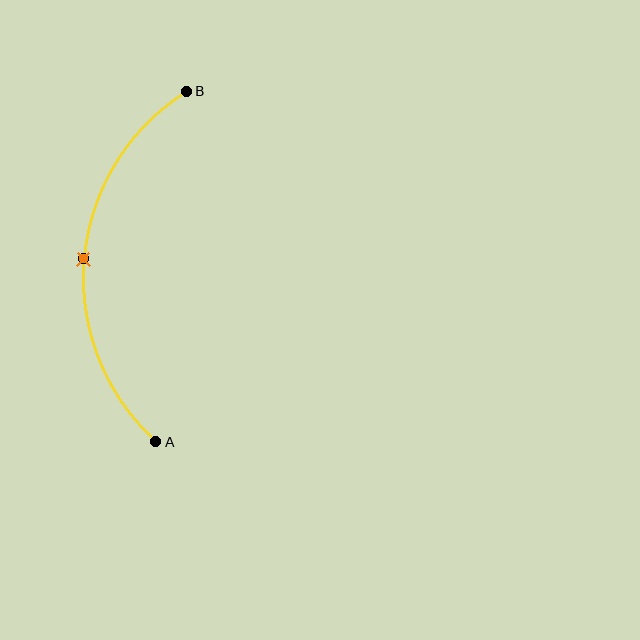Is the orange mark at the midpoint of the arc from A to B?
Yes. The orange mark lies on the arc at equal arc-length from both A and B — it is the arc midpoint.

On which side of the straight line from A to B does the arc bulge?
The arc bulges to the left of the straight line connecting A and B.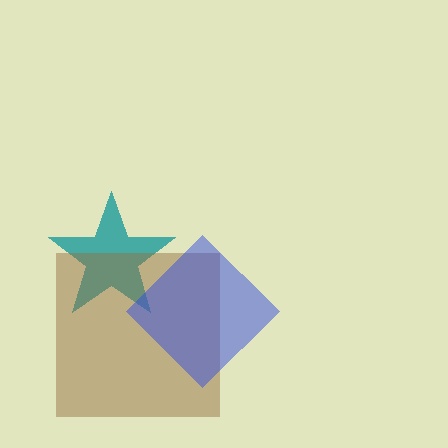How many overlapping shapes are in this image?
There are 3 overlapping shapes in the image.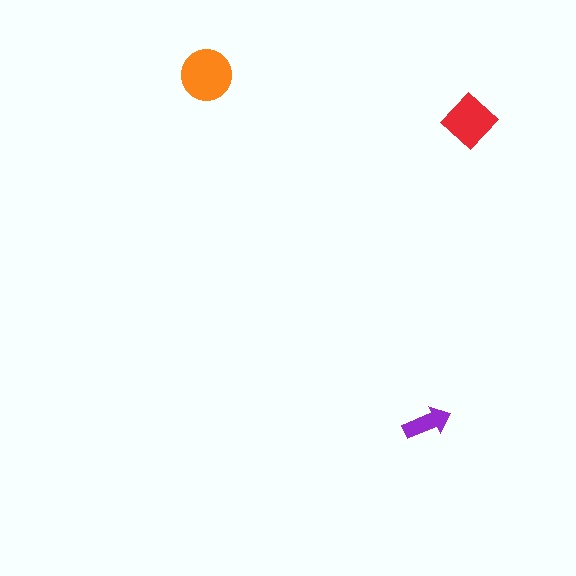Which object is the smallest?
The purple arrow.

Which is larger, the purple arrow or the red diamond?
The red diamond.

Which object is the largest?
The orange circle.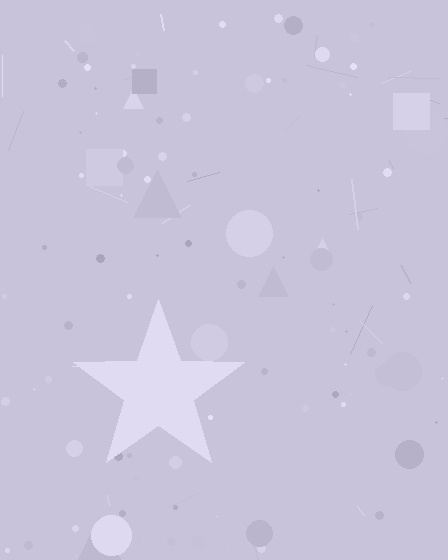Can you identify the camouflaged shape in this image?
The camouflaged shape is a star.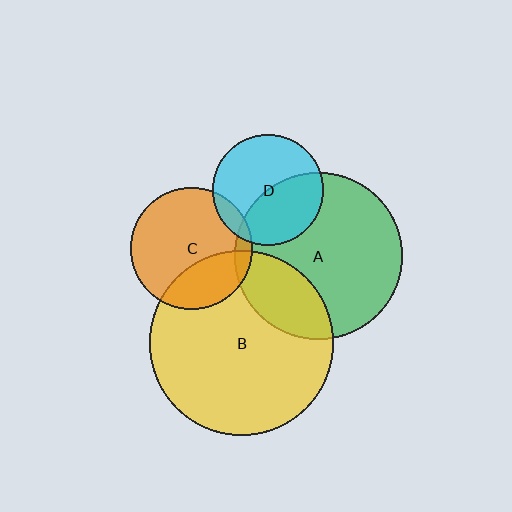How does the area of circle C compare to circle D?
Approximately 1.2 times.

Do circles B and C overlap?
Yes.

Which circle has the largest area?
Circle B (yellow).